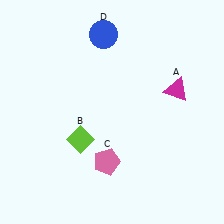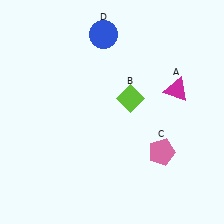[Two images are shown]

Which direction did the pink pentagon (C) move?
The pink pentagon (C) moved right.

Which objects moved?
The objects that moved are: the lime diamond (B), the pink pentagon (C).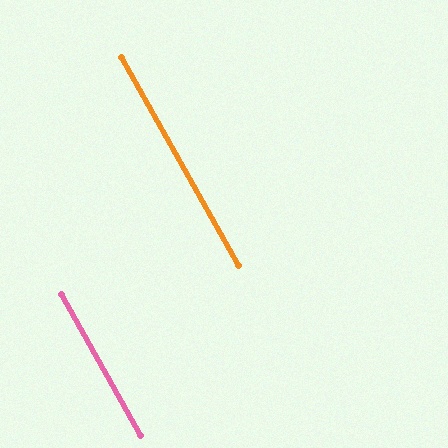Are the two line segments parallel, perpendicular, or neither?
Parallel — their directions differ by only 0.0°.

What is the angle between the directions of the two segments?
Approximately 0 degrees.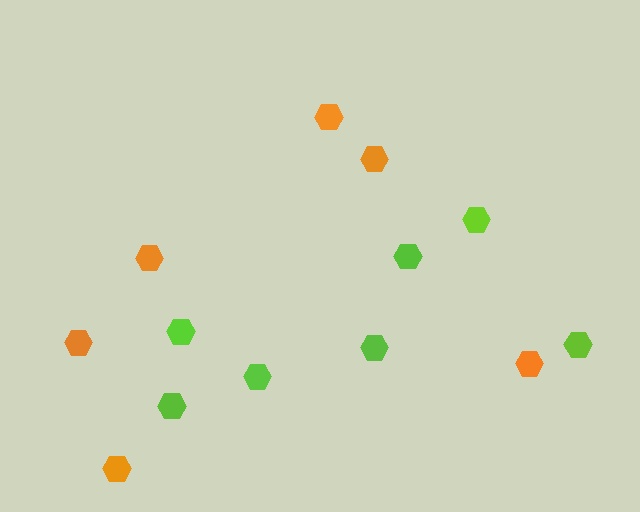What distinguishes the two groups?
There are 2 groups: one group of orange hexagons (6) and one group of lime hexagons (7).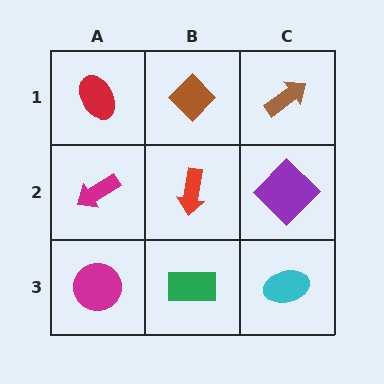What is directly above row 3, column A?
A magenta arrow.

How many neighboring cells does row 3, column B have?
3.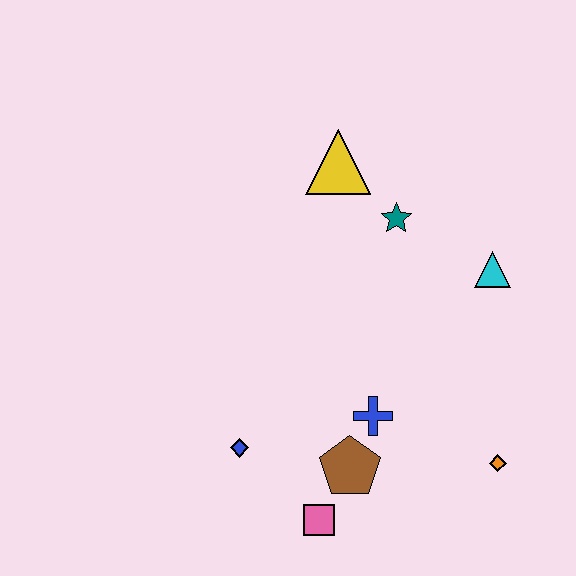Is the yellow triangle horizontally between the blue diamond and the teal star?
Yes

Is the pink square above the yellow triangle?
No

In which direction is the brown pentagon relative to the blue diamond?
The brown pentagon is to the right of the blue diamond.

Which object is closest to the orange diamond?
The blue cross is closest to the orange diamond.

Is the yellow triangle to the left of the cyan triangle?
Yes